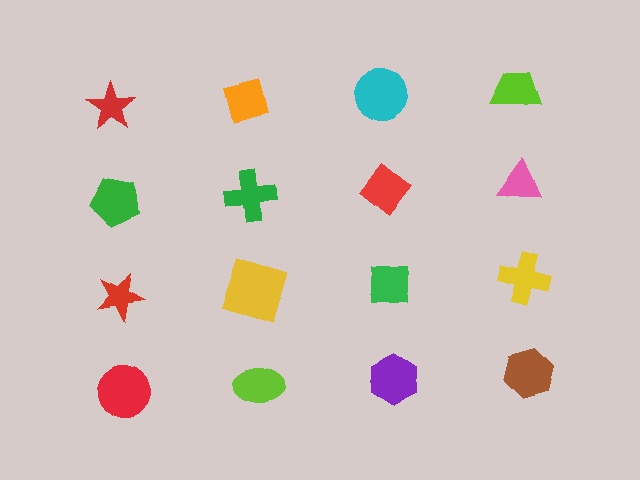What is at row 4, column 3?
A purple hexagon.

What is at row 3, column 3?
A green square.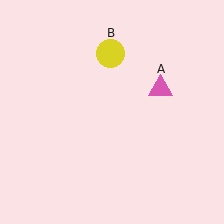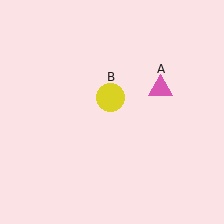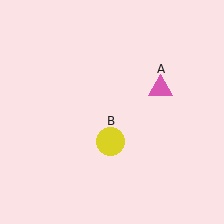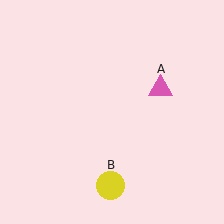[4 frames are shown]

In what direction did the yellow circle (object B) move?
The yellow circle (object B) moved down.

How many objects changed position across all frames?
1 object changed position: yellow circle (object B).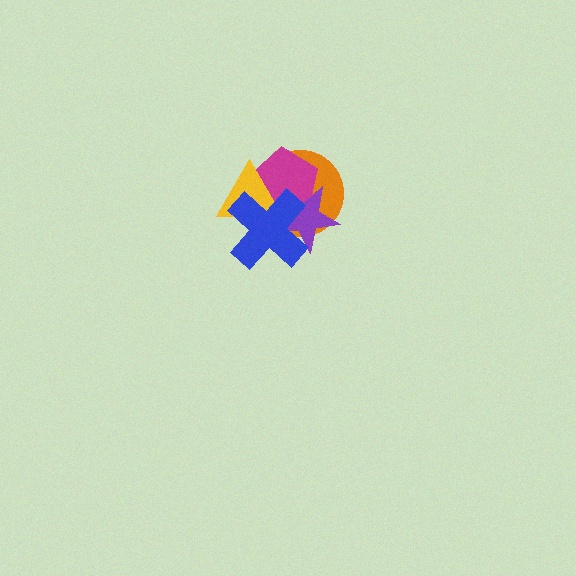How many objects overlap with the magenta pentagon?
4 objects overlap with the magenta pentagon.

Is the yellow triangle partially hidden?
Yes, it is partially covered by another shape.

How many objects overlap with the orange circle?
4 objects overlap with the orange circle.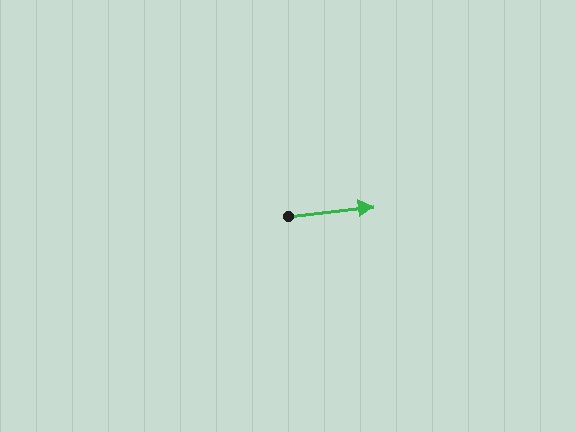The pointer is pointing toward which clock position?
Roughly 3 o'clock.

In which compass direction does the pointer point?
East.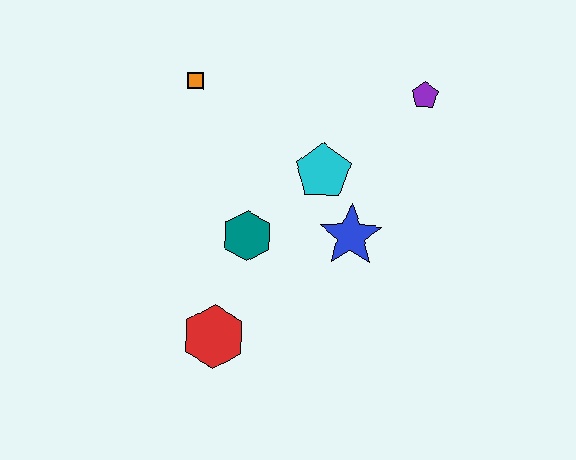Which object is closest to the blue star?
The cyan pentagon is closest to the blue star.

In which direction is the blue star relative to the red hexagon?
The blue star is to the right of the red hexagon.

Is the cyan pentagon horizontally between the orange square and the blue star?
Yes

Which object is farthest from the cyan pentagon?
The red hexagon is farthest from the cyan pentagon.